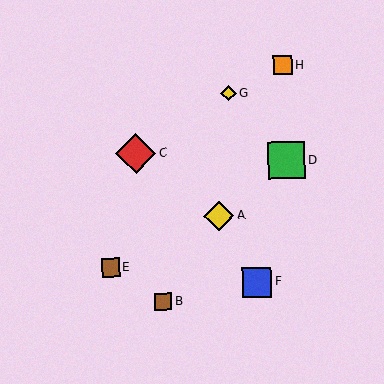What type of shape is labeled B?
Shape B is a brown square.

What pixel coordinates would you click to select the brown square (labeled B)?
Click at (163, 302) to select the brown square B.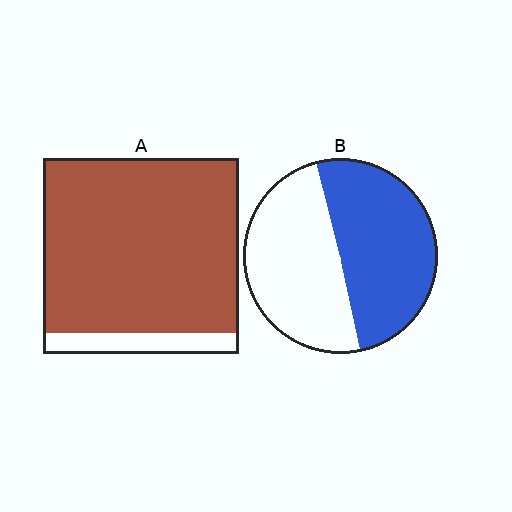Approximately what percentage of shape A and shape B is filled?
A is approximately 90% and B is approximately 50%.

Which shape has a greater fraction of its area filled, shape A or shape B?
Shape A.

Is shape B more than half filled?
Roughly half.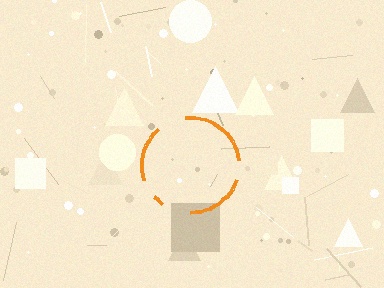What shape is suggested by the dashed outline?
The dashed outline suggests a circle.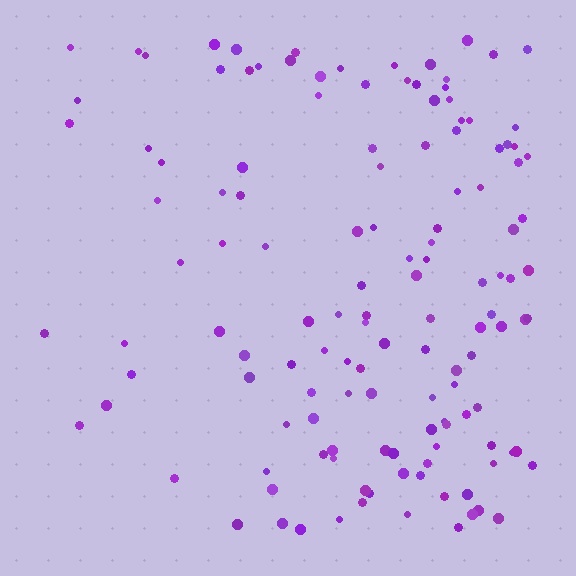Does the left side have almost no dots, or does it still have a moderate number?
Still a moderate number, just noticeably fewer than the right.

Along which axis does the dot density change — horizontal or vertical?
Horizontal.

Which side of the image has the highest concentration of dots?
The right.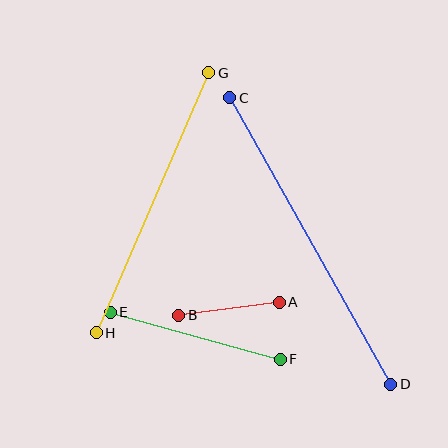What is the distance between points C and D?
The distance is approximately 328 pixels.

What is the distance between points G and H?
The distance is approximately 283 pixels.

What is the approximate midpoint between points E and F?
The midpoint is at approximately (195, 336) pixels.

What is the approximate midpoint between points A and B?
The midpoint is at approximately (229, 309) pixels.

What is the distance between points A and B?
The distance is approximately 101 pixels.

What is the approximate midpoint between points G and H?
The midpoint is at approximately (153, 203) pixels.